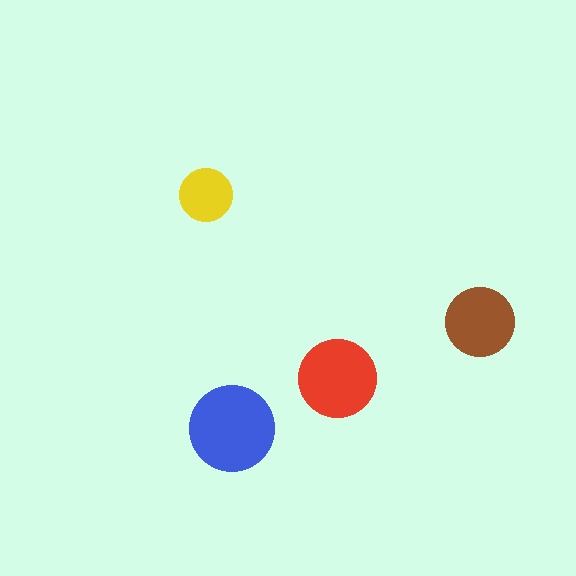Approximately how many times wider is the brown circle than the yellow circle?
About 1.5 times wider.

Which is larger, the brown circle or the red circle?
The red one.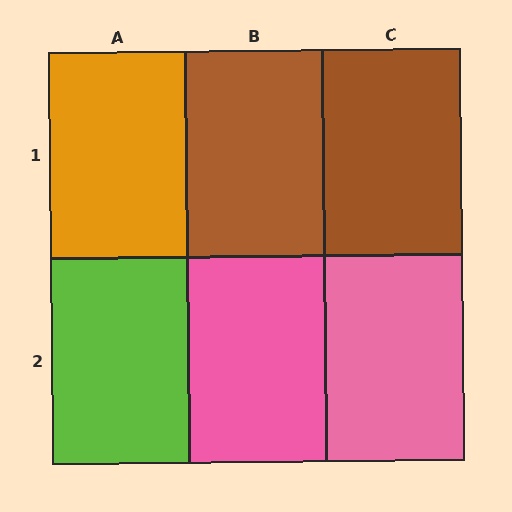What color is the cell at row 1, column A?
Orange.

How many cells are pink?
2 cells are pink.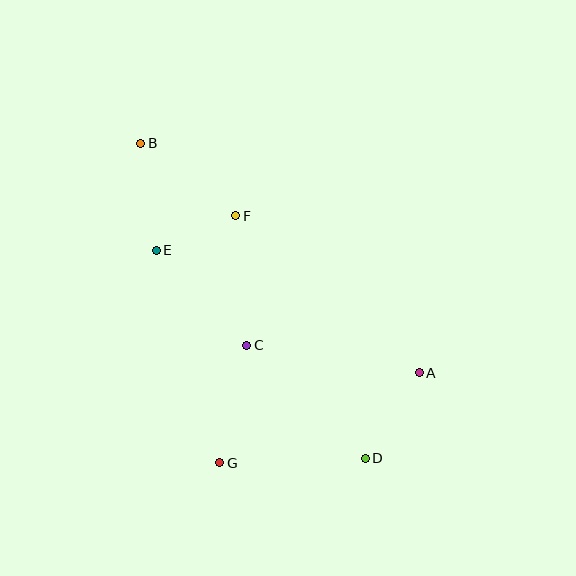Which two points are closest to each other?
Points E and F are closest to each other.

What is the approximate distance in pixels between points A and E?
The distance between A and E is approximately 290 pixels.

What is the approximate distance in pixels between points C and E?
The distance between C and E is approximately 131 pixels.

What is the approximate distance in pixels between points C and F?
The distance between C and F is approximately 130 pixels.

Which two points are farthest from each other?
Points B and D are farthest from each other.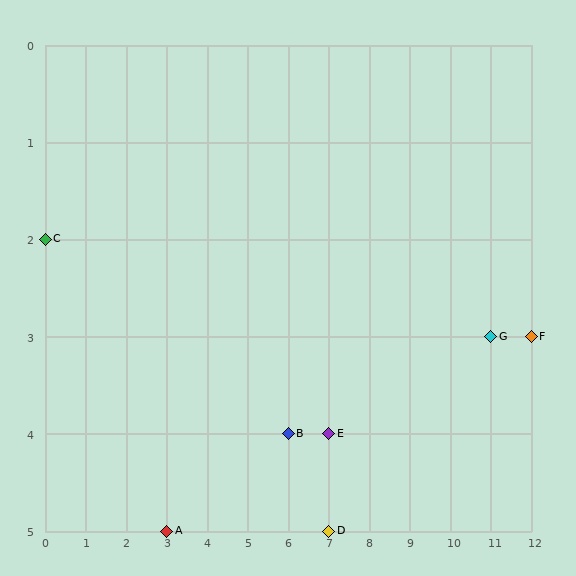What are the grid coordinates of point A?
Point A is at grid coordinates (3, 5).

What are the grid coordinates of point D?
Point D is at grid coordinates (7, 5).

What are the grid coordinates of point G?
Point G is at grid coordinates (11, 3).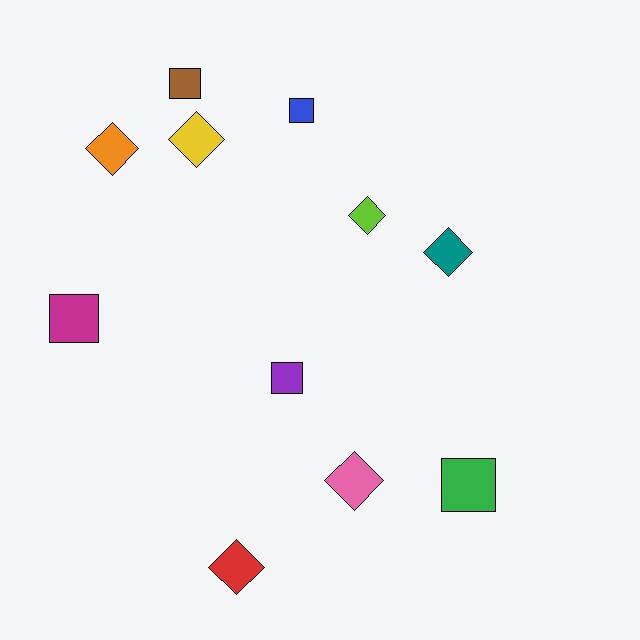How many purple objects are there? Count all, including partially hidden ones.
There is 1 purple object.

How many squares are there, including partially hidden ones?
There are 5 squares.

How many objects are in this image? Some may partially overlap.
There are 11 objects.